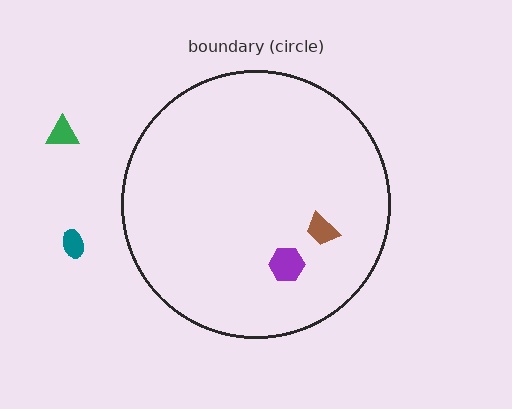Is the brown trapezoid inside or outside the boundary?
Inside.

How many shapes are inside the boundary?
2 inside, 2 outside.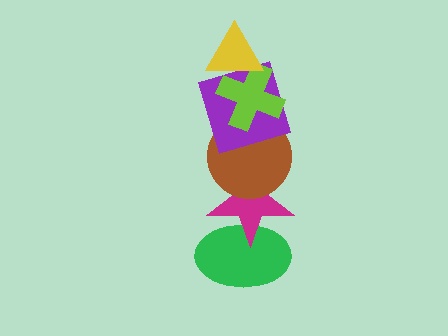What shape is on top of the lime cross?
The yellow triangle is on top of the lime cross.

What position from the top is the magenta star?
The magenta star is 5th from the top.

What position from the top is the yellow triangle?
The yellow triangle is 1st from the top.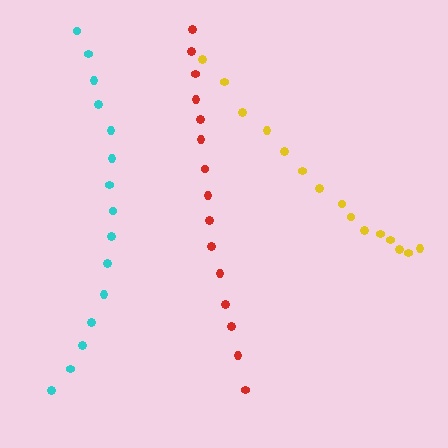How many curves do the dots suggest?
There are 3 distinct paths.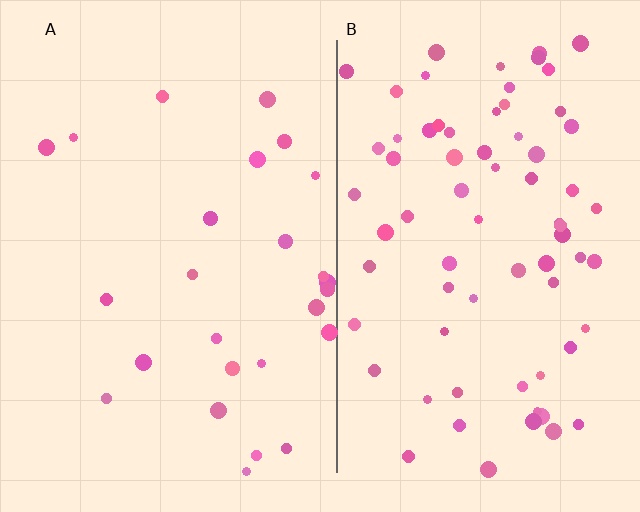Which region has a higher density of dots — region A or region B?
B (the right).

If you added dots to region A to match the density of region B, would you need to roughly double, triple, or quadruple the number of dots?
Approximately triple.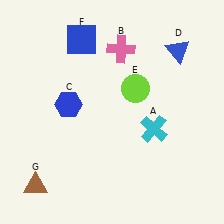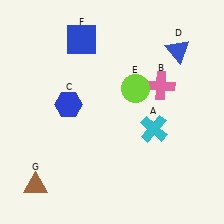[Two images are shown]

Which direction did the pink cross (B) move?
The pink cross (B) moved right.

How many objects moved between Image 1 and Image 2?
1 object moved between the two images.